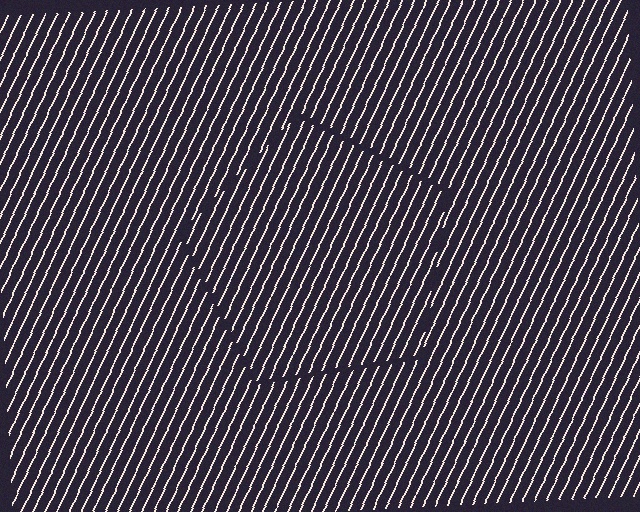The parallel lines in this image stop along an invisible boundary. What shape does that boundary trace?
An illusory pentagon. The interior of the shape contains the same grating, shifted by half a period — the contour is defined by the phase discontinuity where line-ends from the inner and outer gratings abut.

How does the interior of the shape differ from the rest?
The interior of the shape contains the same grating, shifted by half a period — the contour is defined by the phase discontinuity where line-ends from the inner and outer gratings abut.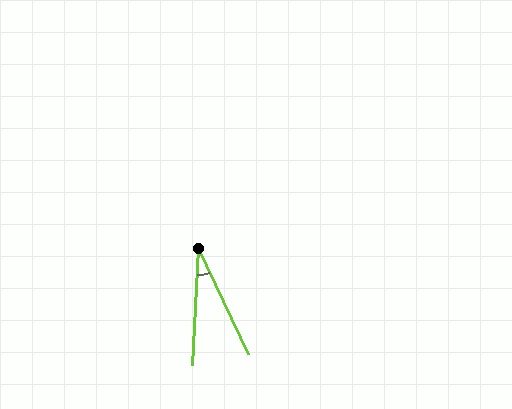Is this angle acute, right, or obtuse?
It is acute.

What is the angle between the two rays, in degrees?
Approximately 28 degrees.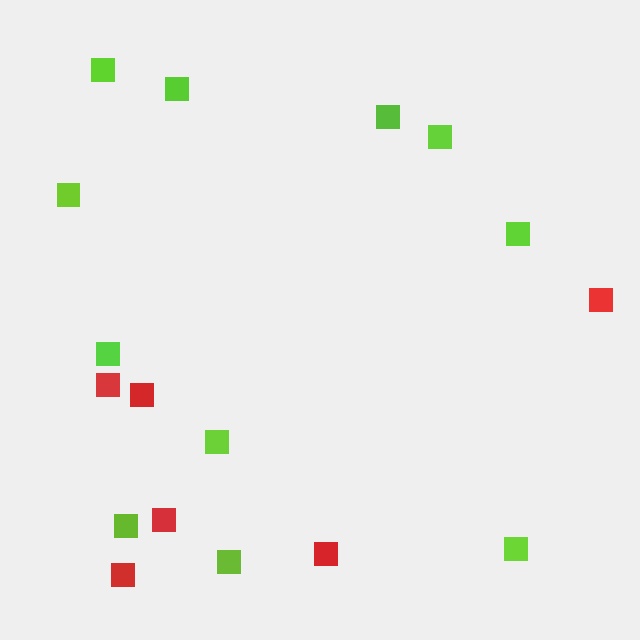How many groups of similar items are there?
There are 2 groups: one group of red squares (6) and one group of lime squares (11).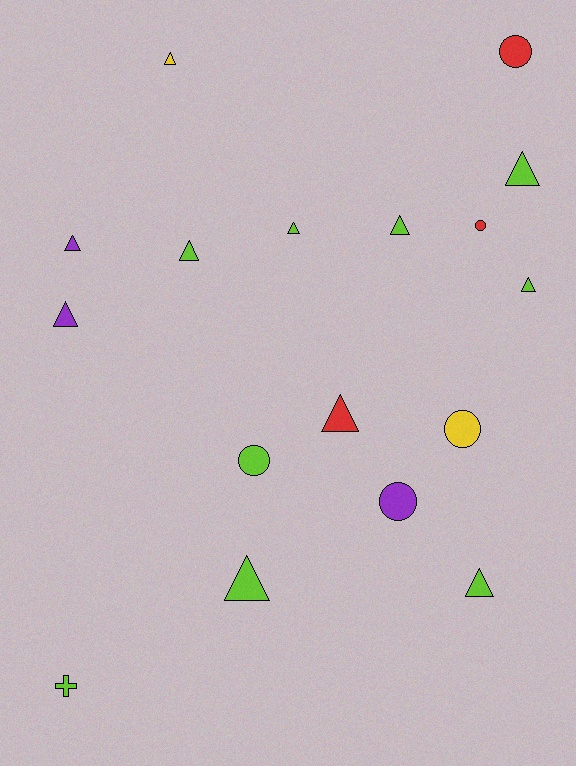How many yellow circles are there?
There is 1 yellow circle.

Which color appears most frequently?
Lime, with 9 objects.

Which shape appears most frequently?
Triangle, with 11 objects.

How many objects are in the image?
There are 17 objects.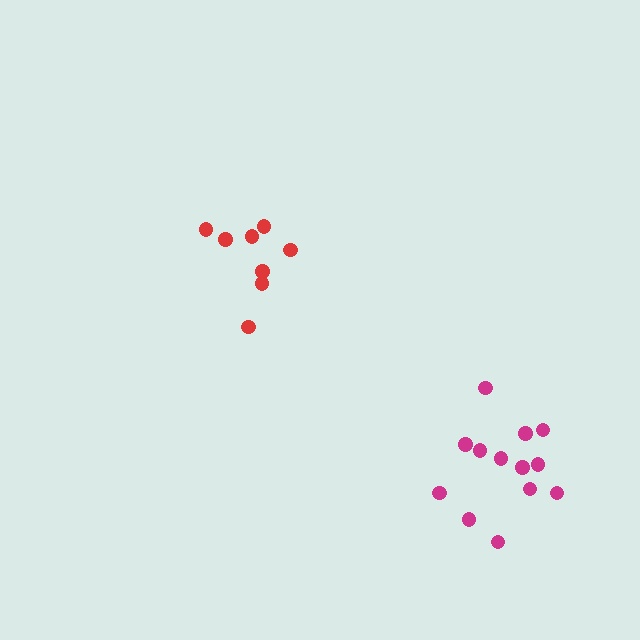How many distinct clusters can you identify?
There are 2 distinct clusters.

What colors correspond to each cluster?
The clusters are colored: red, magenta.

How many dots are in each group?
Group 1: 8 dots, Group 2: 13 dots (21 total).